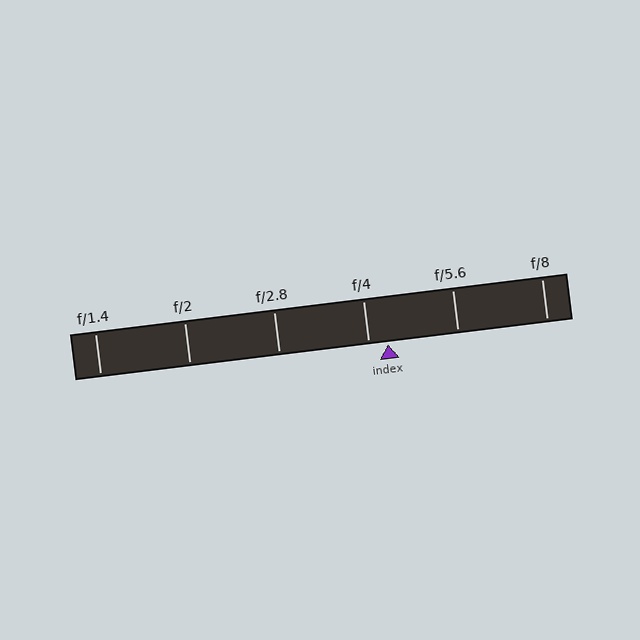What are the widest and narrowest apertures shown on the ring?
The widest aperture shown is f/1.4 and the narrowest is f/8.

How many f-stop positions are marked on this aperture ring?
There are 6 f-stop positions marked.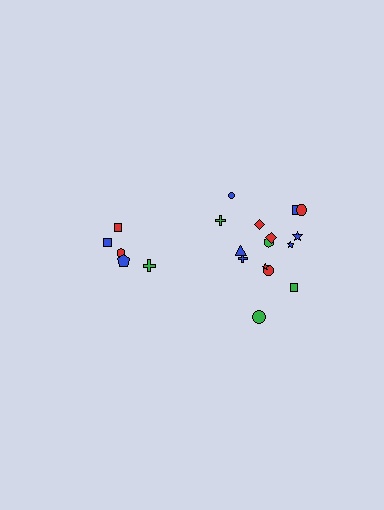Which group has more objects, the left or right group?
The right group.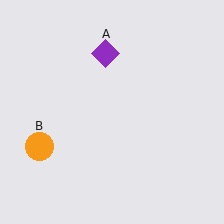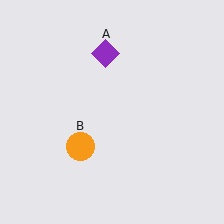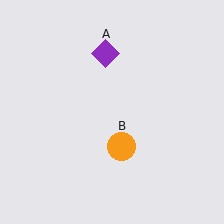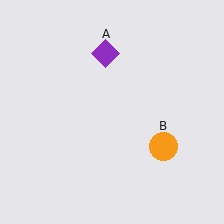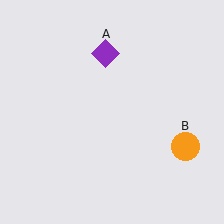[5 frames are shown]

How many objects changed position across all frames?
1 object changed position: orange circle (object B).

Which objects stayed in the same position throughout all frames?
Purple diamond (object A) remained stationary.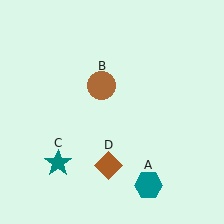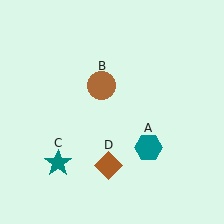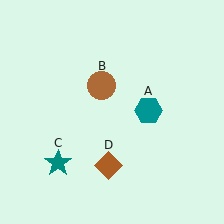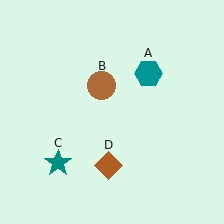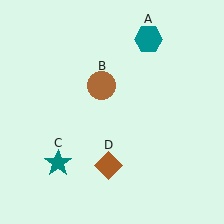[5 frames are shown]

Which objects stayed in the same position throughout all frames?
Brown circle (object B) and teal star (object C) and brown diamond (object D) remained stationary.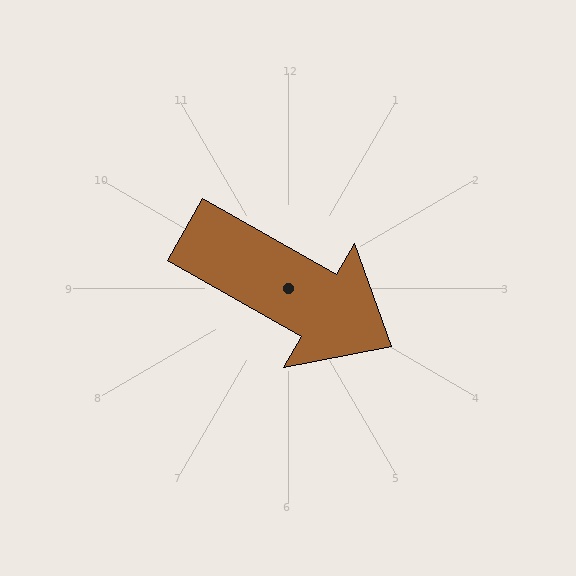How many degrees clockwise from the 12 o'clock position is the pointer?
Approximately 120 degrees.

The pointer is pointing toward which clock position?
Roughly 4 o'clock.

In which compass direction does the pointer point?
Southeast.